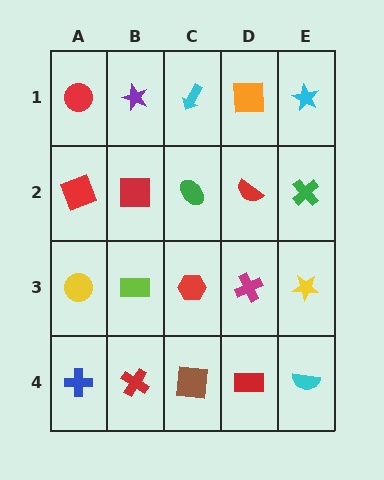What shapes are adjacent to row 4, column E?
A yellow star (row 3, column E), a red rectangle (row 4, column D).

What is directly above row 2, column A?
A red circle.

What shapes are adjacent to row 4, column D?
A magenta cross (row 3, column D), a brown square (row 4, column C), a cyan semicircle (row 4, column E).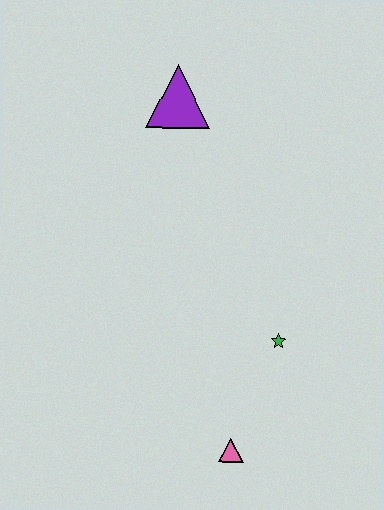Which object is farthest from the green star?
The purple triangle is farthest from the green star.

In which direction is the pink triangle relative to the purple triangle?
The pink triangle is below the purple triangle.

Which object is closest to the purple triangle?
The green star is closest to the purple triangle.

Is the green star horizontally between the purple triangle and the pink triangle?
No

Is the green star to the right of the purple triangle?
Yes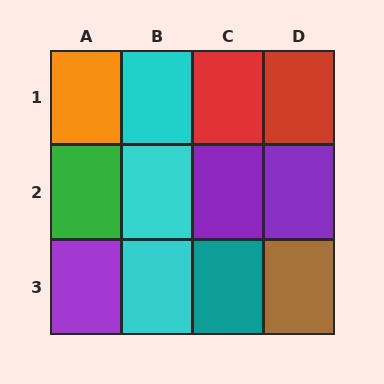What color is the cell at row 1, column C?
Red.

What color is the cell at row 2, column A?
Green.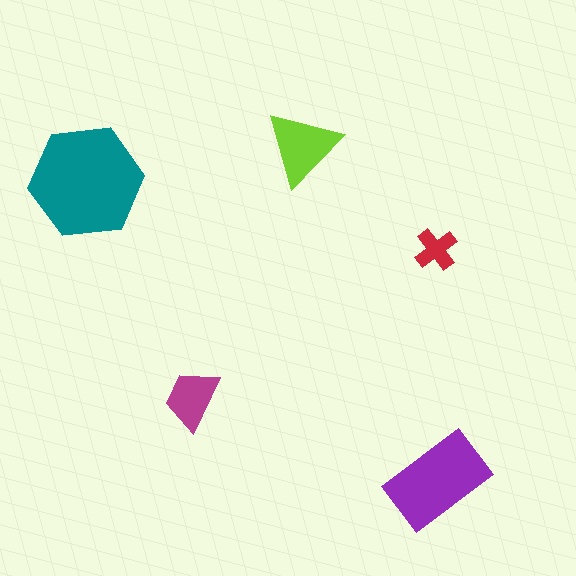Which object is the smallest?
The red cross.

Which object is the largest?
The teal hexagon.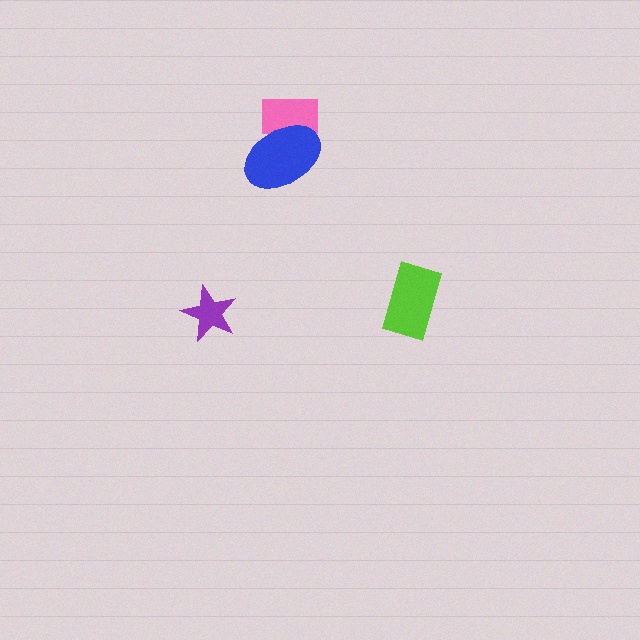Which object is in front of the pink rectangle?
The blue ellipse is in front of the pink rectangle.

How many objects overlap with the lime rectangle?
0 objects overlap with the lime rectangle.